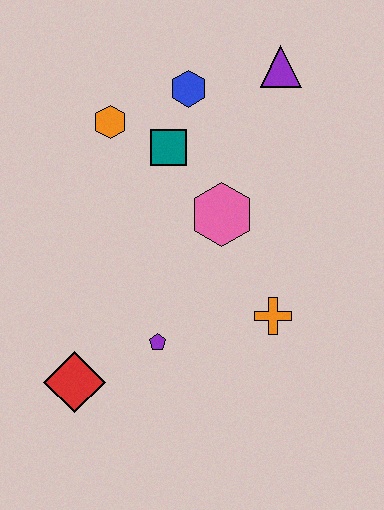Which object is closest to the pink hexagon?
The teal square is closest to the pink hexagon.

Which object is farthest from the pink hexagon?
The red diamond is farthest from the pink hexagon.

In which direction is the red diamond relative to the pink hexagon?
The red diamond is below the pink hexagon.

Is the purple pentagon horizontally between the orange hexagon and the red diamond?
No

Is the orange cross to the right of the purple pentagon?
Yes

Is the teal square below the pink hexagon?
No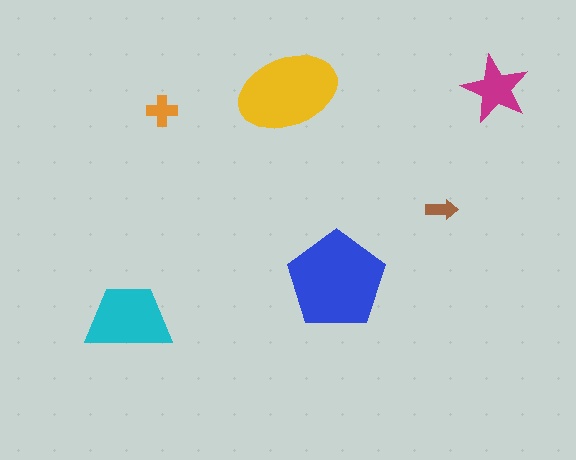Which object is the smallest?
The brown arrow.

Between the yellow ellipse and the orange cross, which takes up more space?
The yellow ellipse.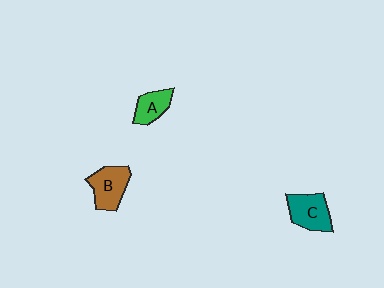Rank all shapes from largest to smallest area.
From largest to smallest: B (brown), C (teal), A (green).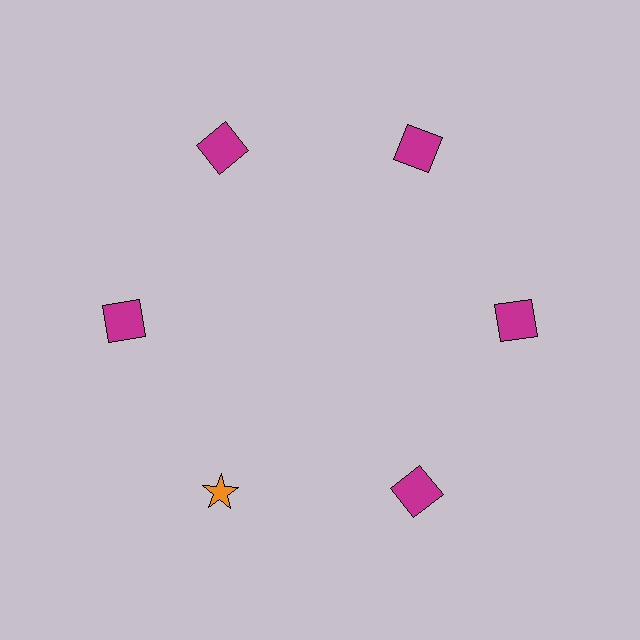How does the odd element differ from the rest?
It differs in both color (orange instead of magenta) and shape (star instead of square).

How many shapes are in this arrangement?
There are 6 shapes arranged in a ring pattern.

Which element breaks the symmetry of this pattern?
The orange star at roughly the 7 o'clock position breaks the symmetry. All other shapes are magenta squares.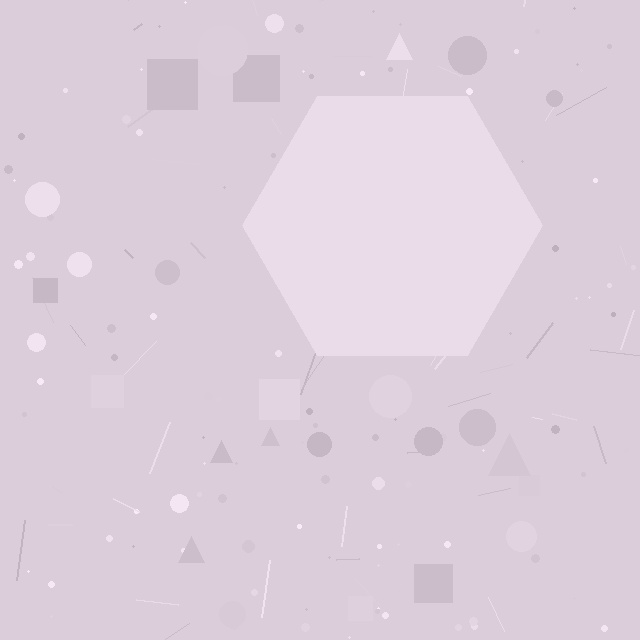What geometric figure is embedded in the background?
A hexagon is embedded in the background.